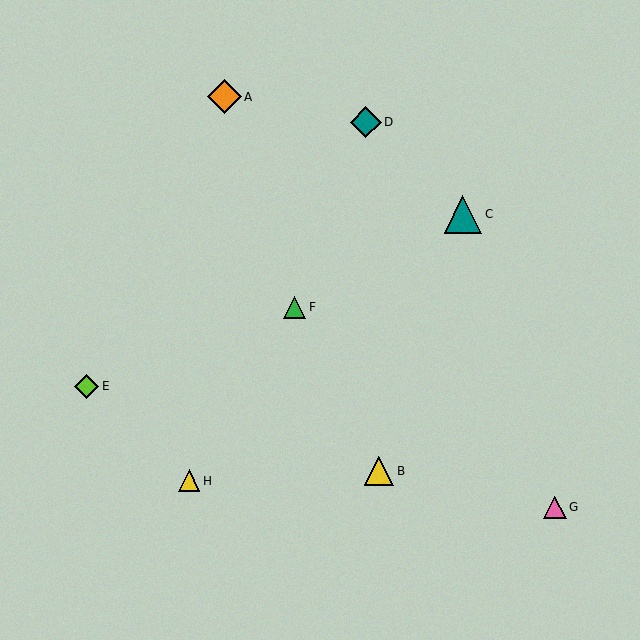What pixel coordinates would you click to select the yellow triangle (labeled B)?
Click at (379, 471) to select the yellow triangle B.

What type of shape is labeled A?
Shape A is an orange diamond.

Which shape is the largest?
The teal triangle (labeled C) is the largest.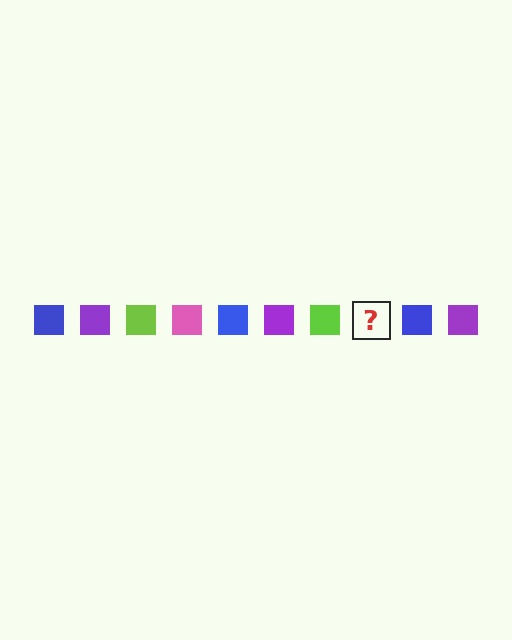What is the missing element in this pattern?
The missing element is a pink square.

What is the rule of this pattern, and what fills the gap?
The rule is that the pattern cycles through blue, purple, lime, pink squares. The gap should be filled with a pink square.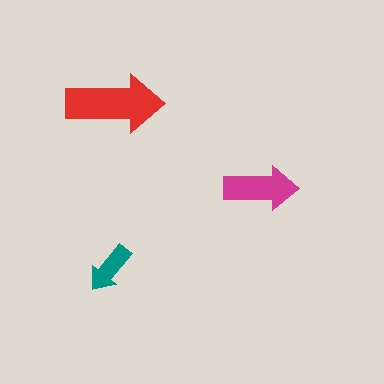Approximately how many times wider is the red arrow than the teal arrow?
About 2 times wider.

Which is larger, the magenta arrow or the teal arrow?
The magenta one.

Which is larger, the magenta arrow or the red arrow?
The red one.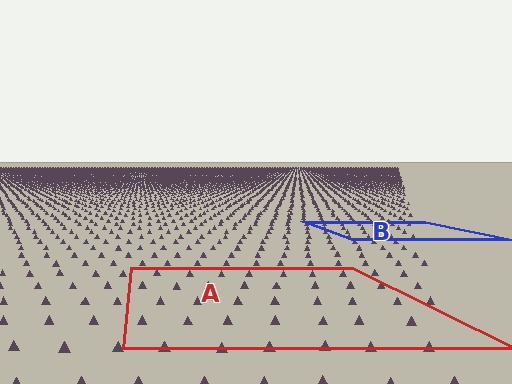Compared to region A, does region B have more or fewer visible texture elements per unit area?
Region B has more texture elements per unit area — they are packed more densely because it is farther away.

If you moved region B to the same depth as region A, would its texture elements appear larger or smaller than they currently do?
They would appear larger. At a closer depth, the same texture elements are projected at a bigger on-screen size.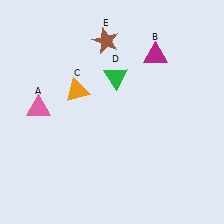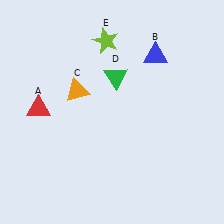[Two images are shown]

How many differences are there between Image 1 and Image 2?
There are 3 differences between the two images.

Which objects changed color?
A changed from pink to red. B changed from magenta to blue. E changed from brown to lime.